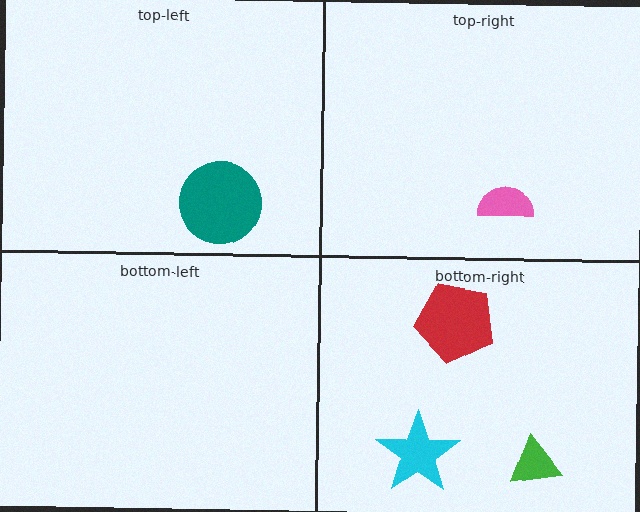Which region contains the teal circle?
The top-left region.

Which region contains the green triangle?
The bottom-right region.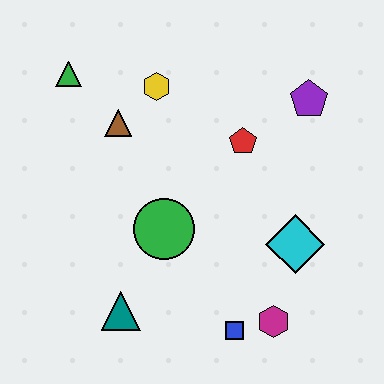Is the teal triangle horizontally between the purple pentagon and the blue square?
No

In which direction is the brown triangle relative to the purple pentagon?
The brown triangle is to the left of the purple pentagon.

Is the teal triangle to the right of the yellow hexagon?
No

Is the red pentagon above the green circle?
Yes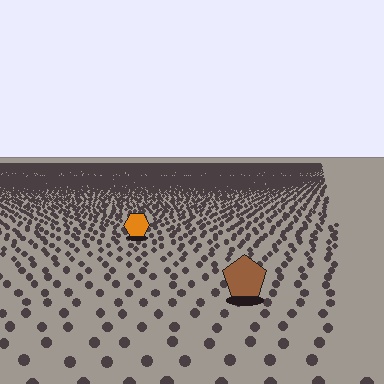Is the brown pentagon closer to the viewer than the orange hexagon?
Yes. The brown pentagon is closer — you can tell from the texture gradient: the ground texture is coarser near it.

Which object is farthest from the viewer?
The orange hexagon is farthest from the viewer. It appears smaller and the ground texture around it is denser.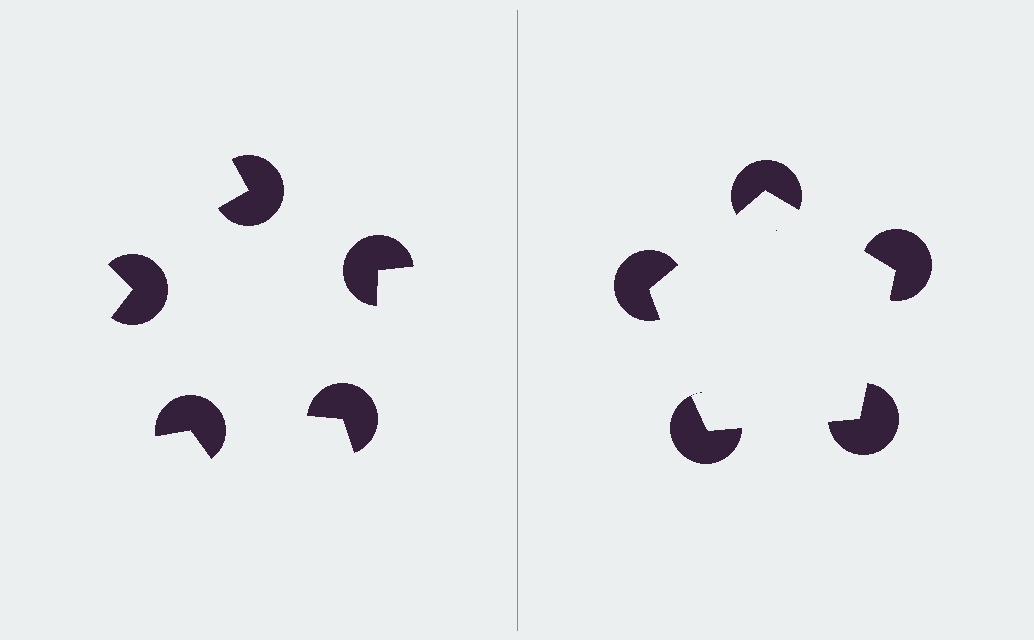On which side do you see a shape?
An illusory pentagon appears on the right side. On the left side the wedge cuts are rotated, so no coherent shape forms.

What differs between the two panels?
The pac-man discs are positioned identically on both sides; only the wedge orientations differ. On the right they align to a pentagon; on the left they are misaligned.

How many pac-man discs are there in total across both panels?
10 — 5 on each side.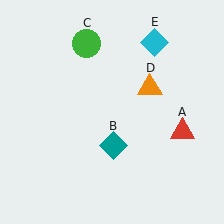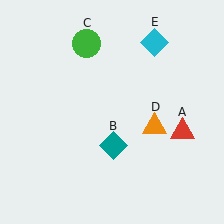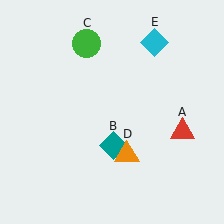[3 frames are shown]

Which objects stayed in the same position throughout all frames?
Red triangle (object A) and teal diamond (object B) and green circle (object C) and cyan diamond (object E) remained stationary.